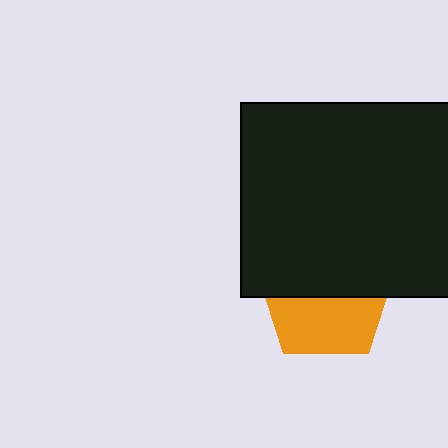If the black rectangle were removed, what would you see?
You would see the complete orange pentagon.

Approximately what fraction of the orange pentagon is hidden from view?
Roughly 53% of the orange pentagon is hidden behind the black rectangle.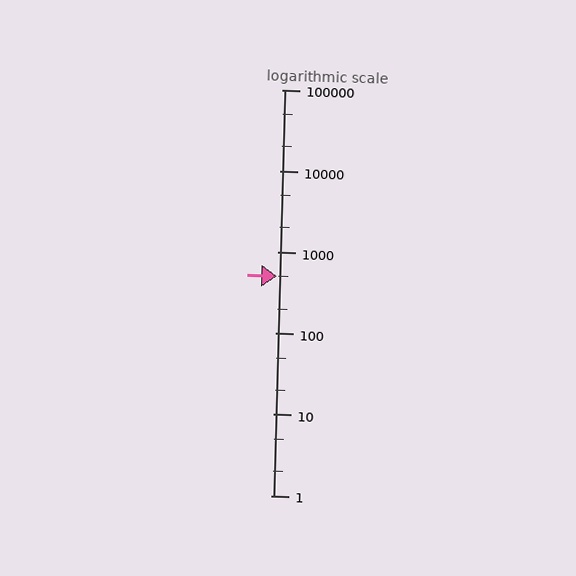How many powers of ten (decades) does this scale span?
The scale spans 5 decades, from 1 to 100000.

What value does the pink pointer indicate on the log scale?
The pointer indicates approximately 510.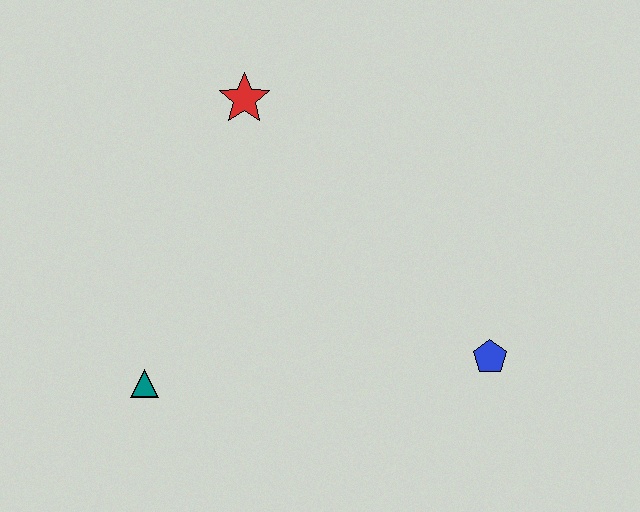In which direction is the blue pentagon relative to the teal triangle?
The blue pentagon is to the right of the teal triangle.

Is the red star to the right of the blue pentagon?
No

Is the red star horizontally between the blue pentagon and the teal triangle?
Yes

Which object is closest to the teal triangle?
The red star is closest to the teal triangle.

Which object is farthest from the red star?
The blue pentagon is farthest from the red star.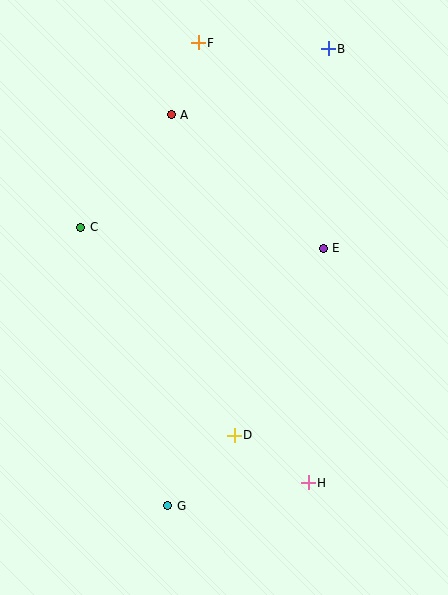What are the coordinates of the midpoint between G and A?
The midpoint between G and A is at (170, 310).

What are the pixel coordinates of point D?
Point D is at (234, 435).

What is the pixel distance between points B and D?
The distance between B and D is 398 pixels.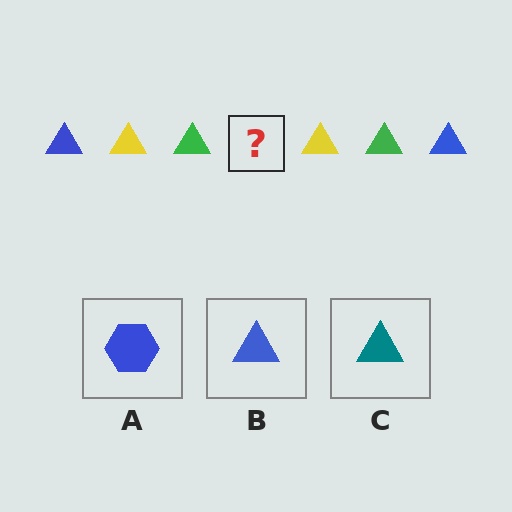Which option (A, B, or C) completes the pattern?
B.